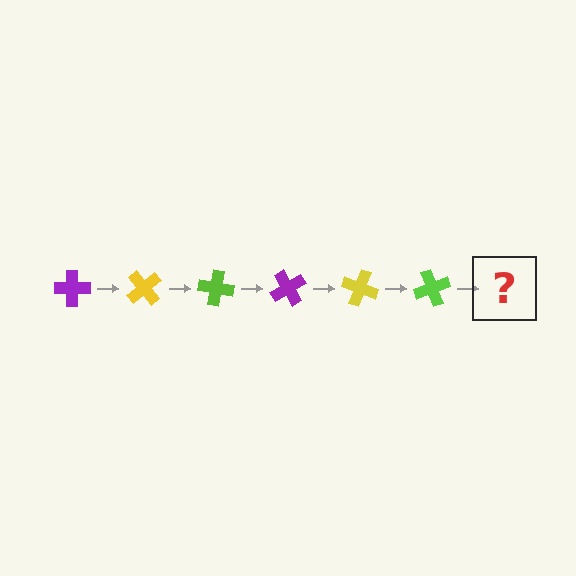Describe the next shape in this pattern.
It should be a purple cross, rotated 300 degrees from the start.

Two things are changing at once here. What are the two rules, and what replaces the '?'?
The two rules are that it rotates 50 degrees each step and the color cycles through purple, yellow, and lime. The '?' should be a purple cross, rotated 300 degrees from the start.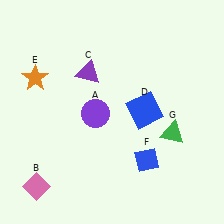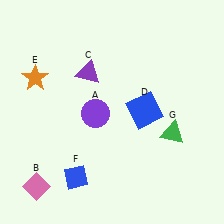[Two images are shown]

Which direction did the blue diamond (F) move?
The blue diamond (F) moved left.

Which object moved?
The blue diamond (F) moved left.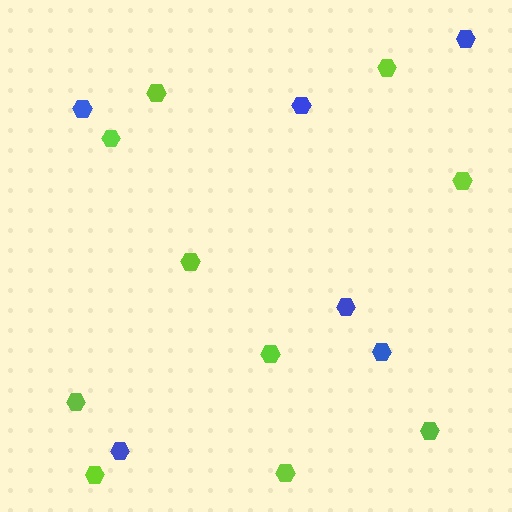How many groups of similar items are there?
There are 2 groups: one group of blue hexagons (6) and one group of lime hexagons (10).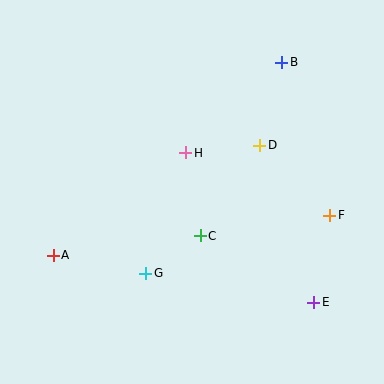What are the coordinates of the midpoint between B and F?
The midpoint between B and F is at (306, 139).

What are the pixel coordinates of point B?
Point B is at (282, 62).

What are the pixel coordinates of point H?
Point H is at (186, 153).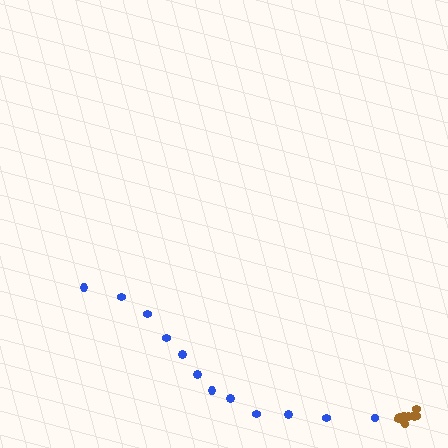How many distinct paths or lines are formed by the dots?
There are 2 distinct paths.